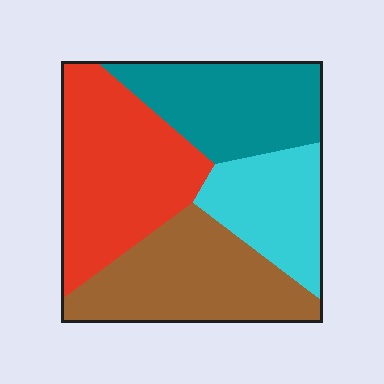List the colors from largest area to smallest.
From largest to smallest: red, brown, teal, cyan.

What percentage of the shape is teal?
Teal covers 23% of the shape.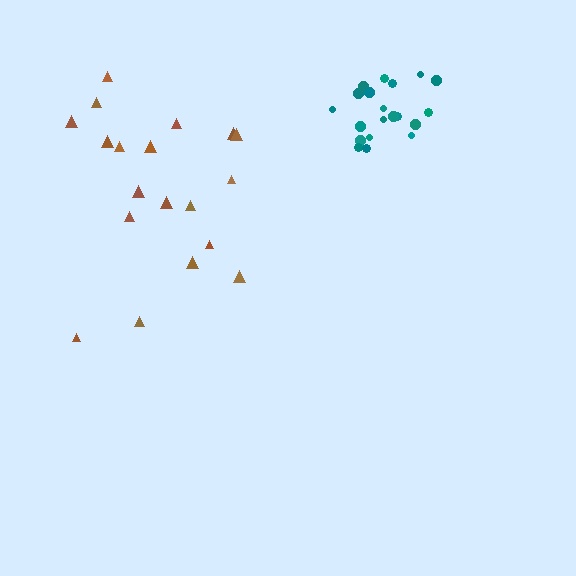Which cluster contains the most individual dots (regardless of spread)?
Teal (20).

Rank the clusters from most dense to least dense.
teal, brown.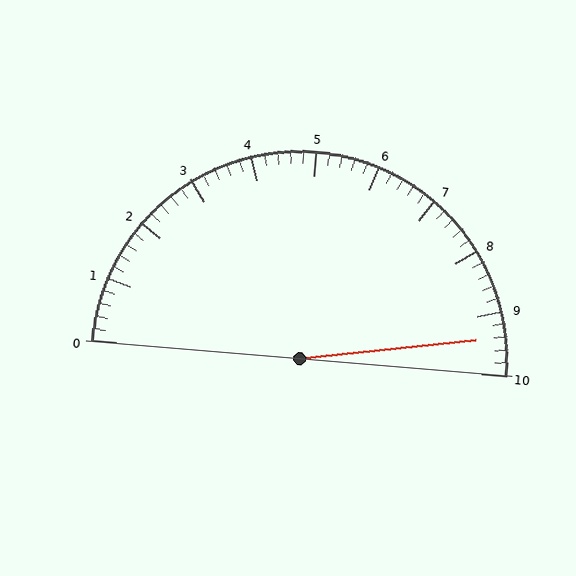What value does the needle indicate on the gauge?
The needle indicates approximately 9.4.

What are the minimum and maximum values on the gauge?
The gauge ranges from 0 to 10.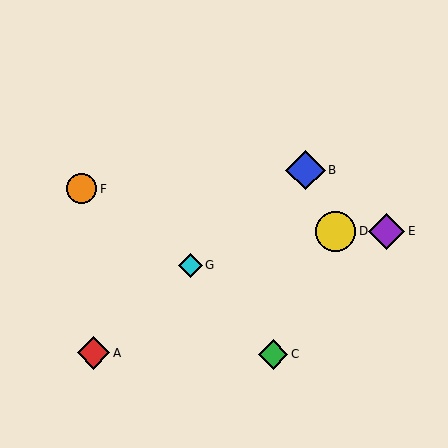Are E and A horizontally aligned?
No, E is at y≈231 and A is at y≈353.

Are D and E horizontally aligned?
Yes, both are at y≈231.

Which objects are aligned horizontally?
Objects D, E are aligned horizontally.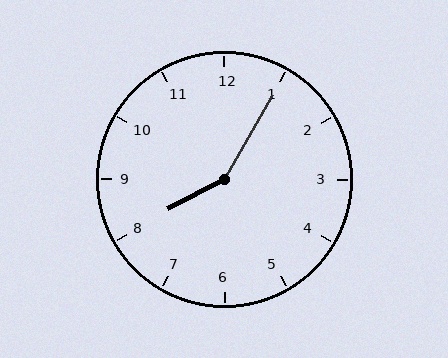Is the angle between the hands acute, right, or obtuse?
It is obtuse.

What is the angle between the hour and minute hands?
Approximately 148 degrees.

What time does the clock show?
8:05.